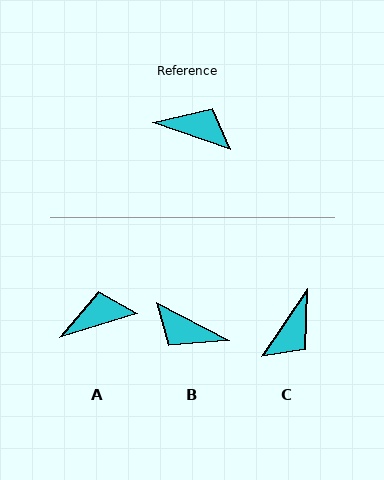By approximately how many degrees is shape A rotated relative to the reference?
Approximately 37 degrees counter-clockwise.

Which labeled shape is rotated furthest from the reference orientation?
B, about 172 degrees away.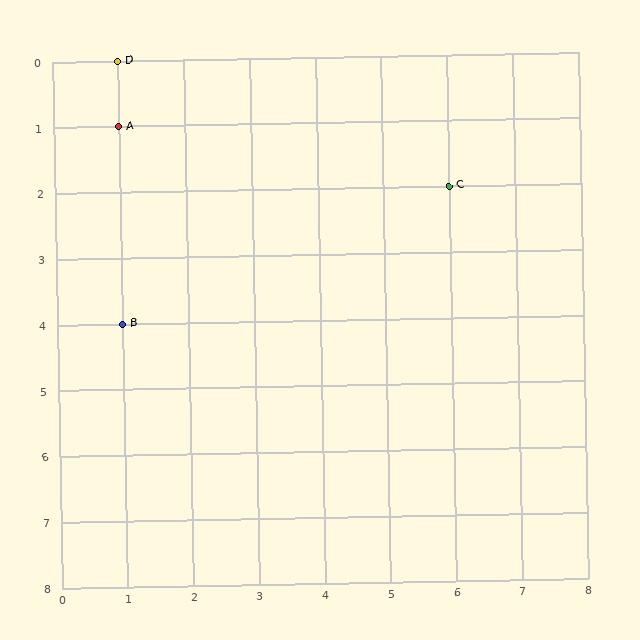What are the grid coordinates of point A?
Point A is at grid coordinates (1, 1).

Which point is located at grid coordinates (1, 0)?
Point D is at (1, 0).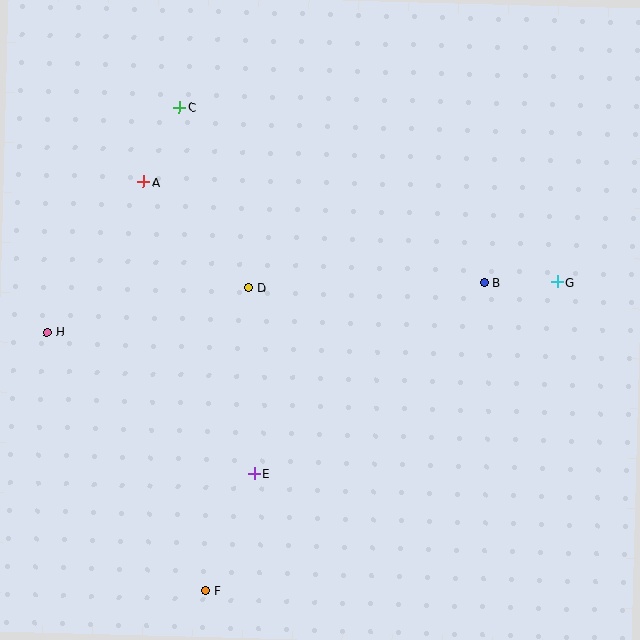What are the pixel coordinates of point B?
Point B is at (485, 282).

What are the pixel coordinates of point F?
Point F is at (205, 591).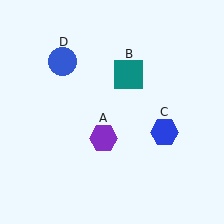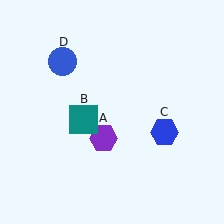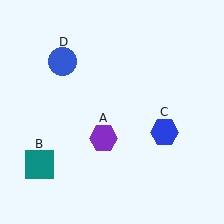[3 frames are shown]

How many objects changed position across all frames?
1 object changed position: teal square (object B).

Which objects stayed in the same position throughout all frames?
Purple hexagon (object A) and blue hexagon (object C) and blue circle (object D) remained stationary.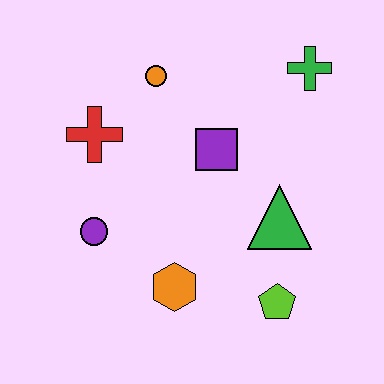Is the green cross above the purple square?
Yes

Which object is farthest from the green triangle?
The red cross is farthest from the green triangle.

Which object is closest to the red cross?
The orange circle is closest to the red cross.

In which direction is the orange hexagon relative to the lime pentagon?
The orange hexagon is to the left of the lime pentagon.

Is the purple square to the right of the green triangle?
No